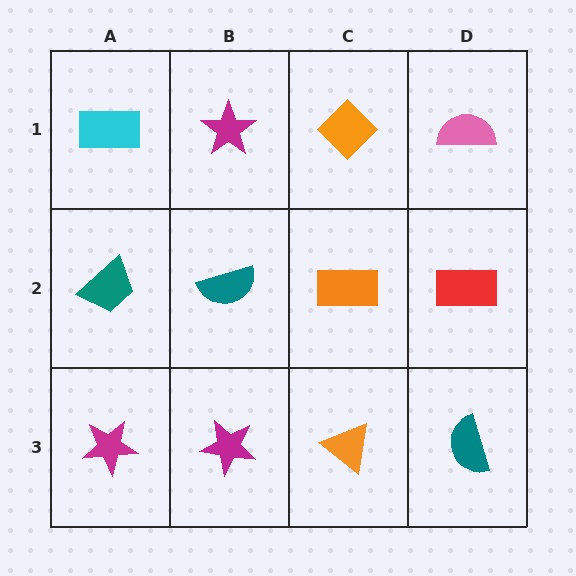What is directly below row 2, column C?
An orange triangle.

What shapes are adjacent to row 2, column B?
A magenta star (row 1, column B), a magenta star (row 3, column B), a teal trapezoid (row 2, column A), an orange rectangle (row 2, column C).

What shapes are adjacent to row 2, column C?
An orange diamond (row 1, column C), an orange triangle (row 3, column C), a teal semicircle (row 2, column B), a red rectangle (row 2, column D).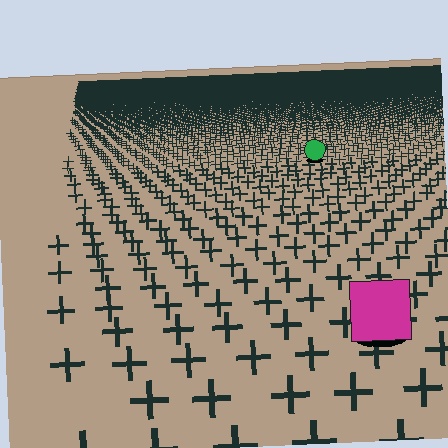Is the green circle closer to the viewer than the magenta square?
No. The magenta square is closer — you can tell from the texture gradient: the ground texture is coarser near it.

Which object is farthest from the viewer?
The green circle is farthest from the viewer. It appears smaller and the ground texture around it is denser.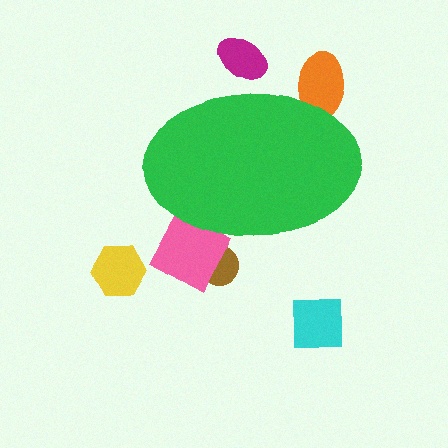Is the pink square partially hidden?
Yes, the pink square is partially hidden behind the green ellipse.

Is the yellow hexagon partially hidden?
No, the yellow hexagon is fully visible.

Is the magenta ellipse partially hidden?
Yes, the magenta ellipse is partially hidden behind the green ellipse.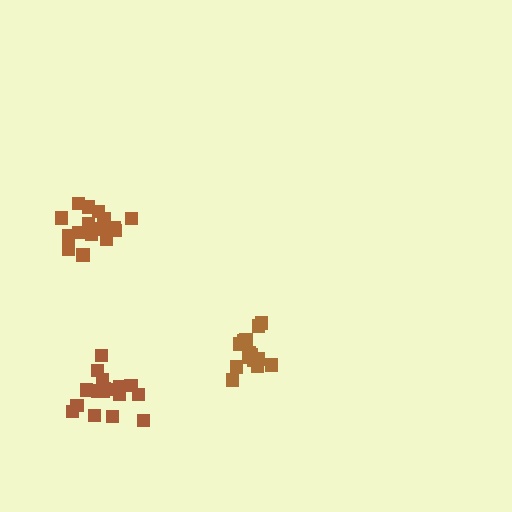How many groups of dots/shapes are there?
There are 3 groups.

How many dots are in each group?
Group 1: 18 dots, Group 2: 17 dots, Group 3: 15 dots (50 total).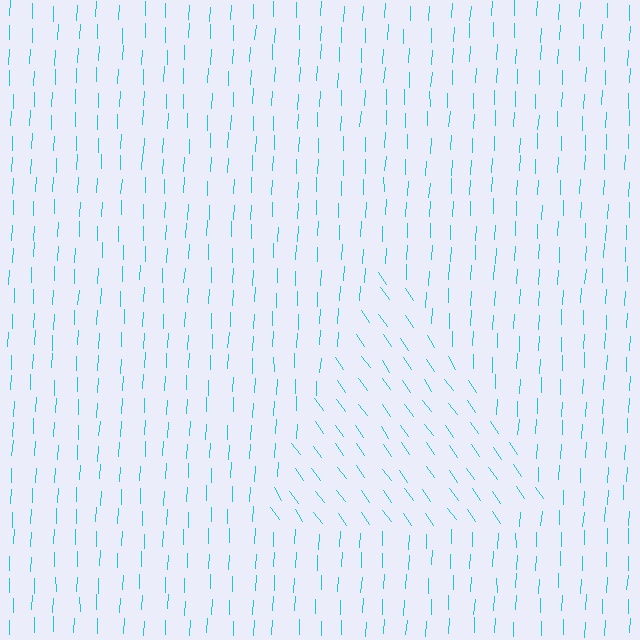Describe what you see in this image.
The image is filled with small cyan line segments. A triangle region in the image has lines oriented differently from the surrounding lines, creating a visible texture boundary.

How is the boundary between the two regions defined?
The boundary is defined purely by a change in line orientation (approximately 37 degrees difference). All lines are the same color and thickness.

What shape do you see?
I see a triangle.